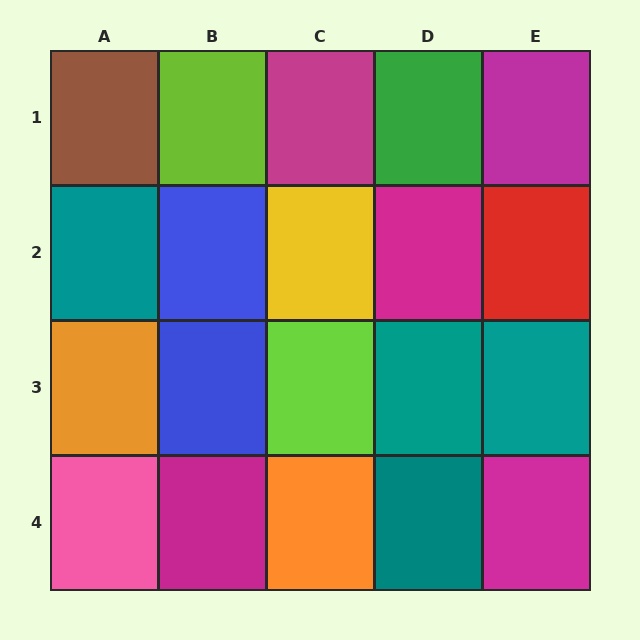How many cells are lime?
2 cells are lime.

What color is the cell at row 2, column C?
Yellow.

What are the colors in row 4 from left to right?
Pink, magenta, orange, teal, magenta.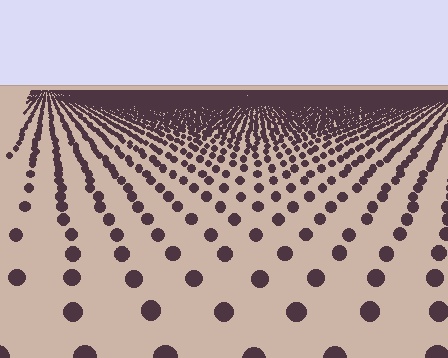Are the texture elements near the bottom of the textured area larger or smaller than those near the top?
Larger. Near the bottom, elements are closer to the viewer and appear at a bigger on-screen size.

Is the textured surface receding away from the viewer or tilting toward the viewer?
The surface is receding away from the viewer. Texture elements get smaller and denser toward the top.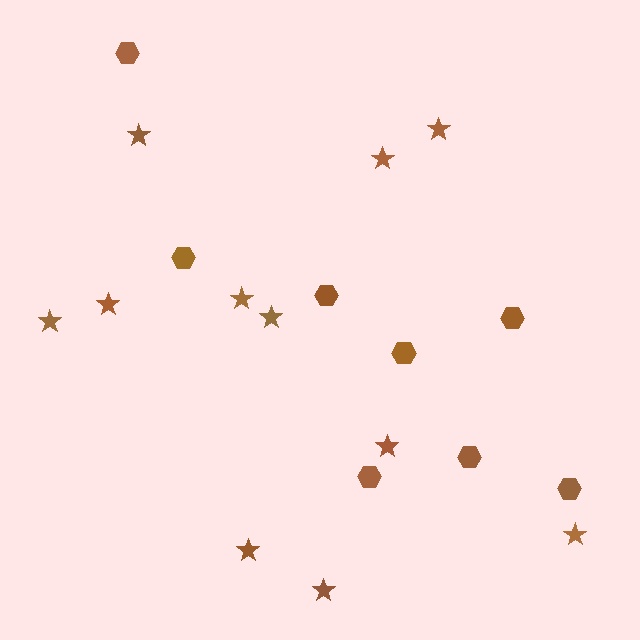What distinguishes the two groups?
There are 2 groups: one group of hexagons (8) and one group of stars (11).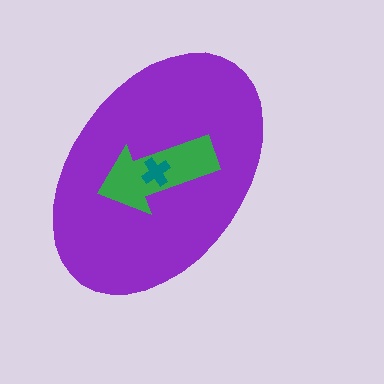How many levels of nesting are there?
3.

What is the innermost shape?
The teal cross.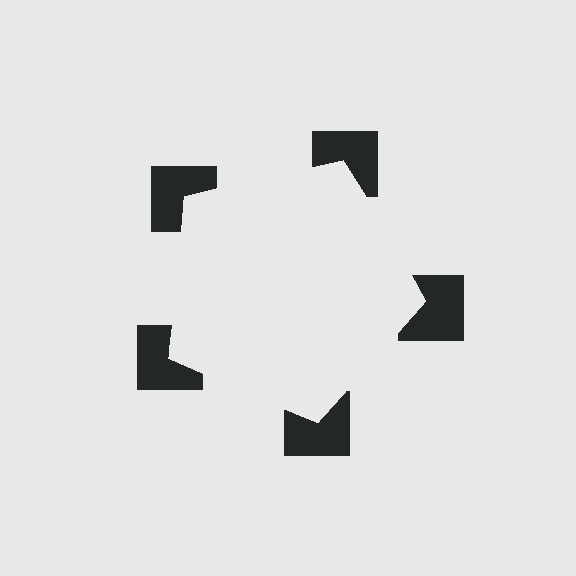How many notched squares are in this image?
There are 5 — one at each vertex of the illusory pentagon.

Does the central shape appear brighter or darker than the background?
It typically appears slightly brighter than the background, even though no actual brightness change is drawn.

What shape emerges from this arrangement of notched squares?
An illusory pentagon — its edges are inferred from the aligned wedge cuts in the notched squares, not physically drawn.